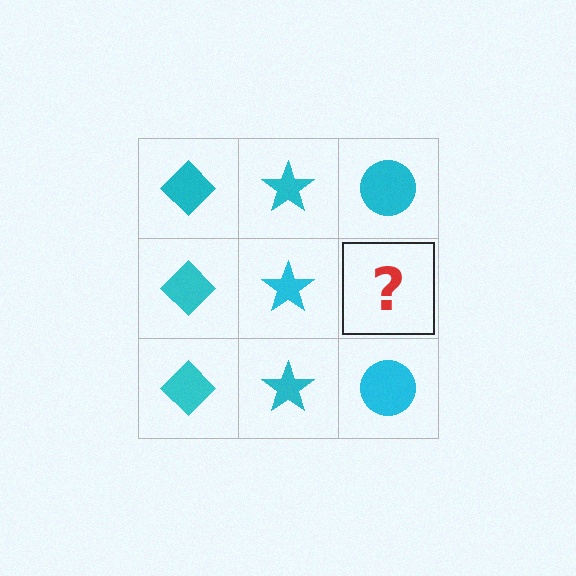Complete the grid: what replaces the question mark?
The question mark should be replaced with a cyan circle.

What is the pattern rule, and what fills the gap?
The rule is that each column has a consistent shape. The gap should be filled with a cyan circle.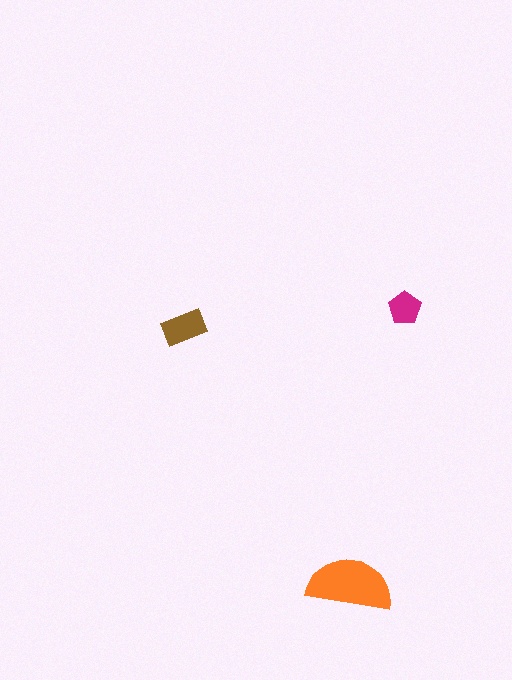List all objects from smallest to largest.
The magenta pentagon, the brown rectangle, the orange semicircle.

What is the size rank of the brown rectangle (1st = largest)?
2nd.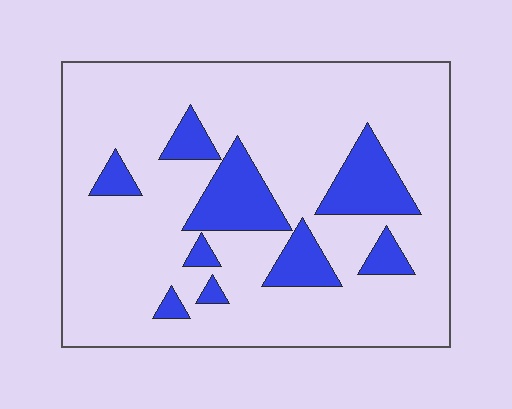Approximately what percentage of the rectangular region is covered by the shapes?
Approximately 20%.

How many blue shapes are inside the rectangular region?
9.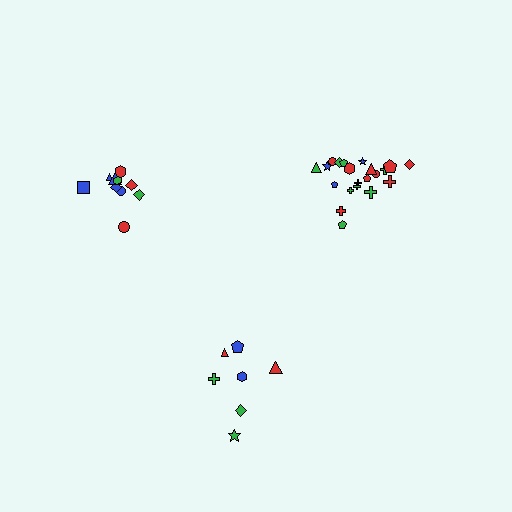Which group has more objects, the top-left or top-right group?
The top-right group.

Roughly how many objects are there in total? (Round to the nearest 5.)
Roughly 40 objects in total.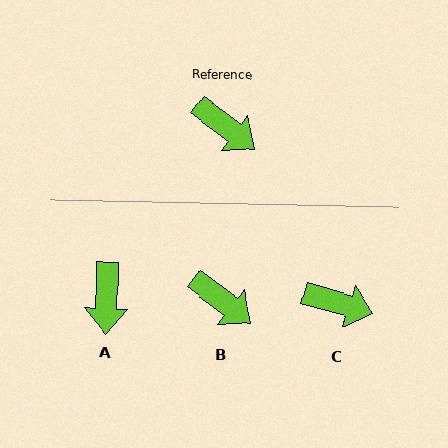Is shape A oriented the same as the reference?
No, it is off by about 55 degrees.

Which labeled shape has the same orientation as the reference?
B.